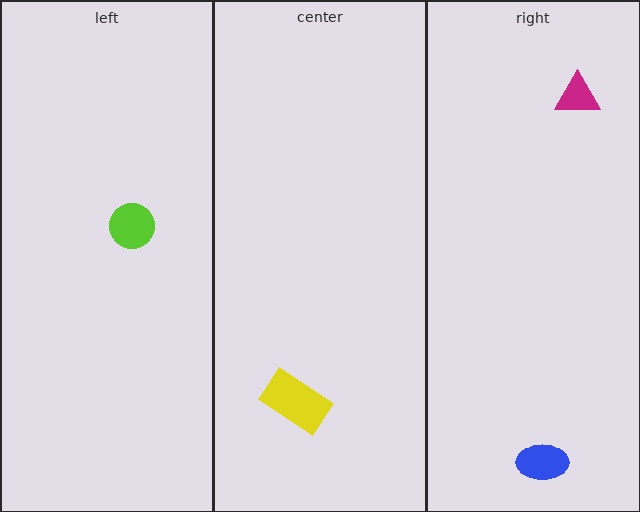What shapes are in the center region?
The yellow rectangle.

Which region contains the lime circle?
The left region.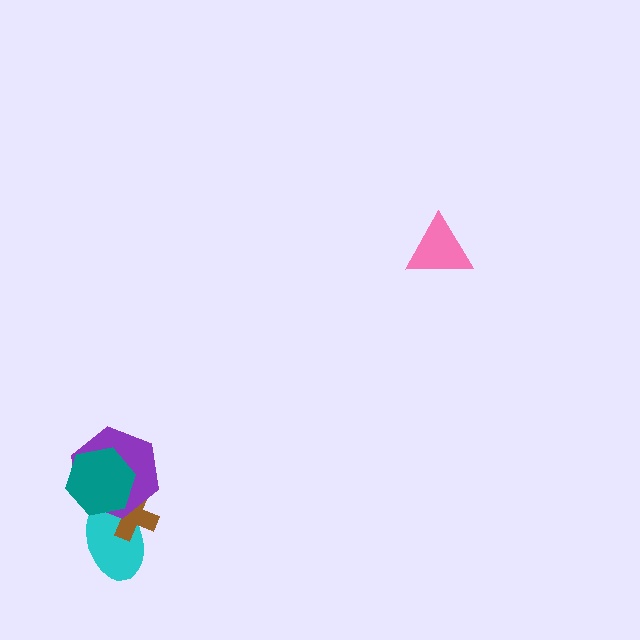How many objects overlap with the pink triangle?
0 objects overlap with the pink triangle.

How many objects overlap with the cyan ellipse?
3 objects overlap with the cyan ellipse.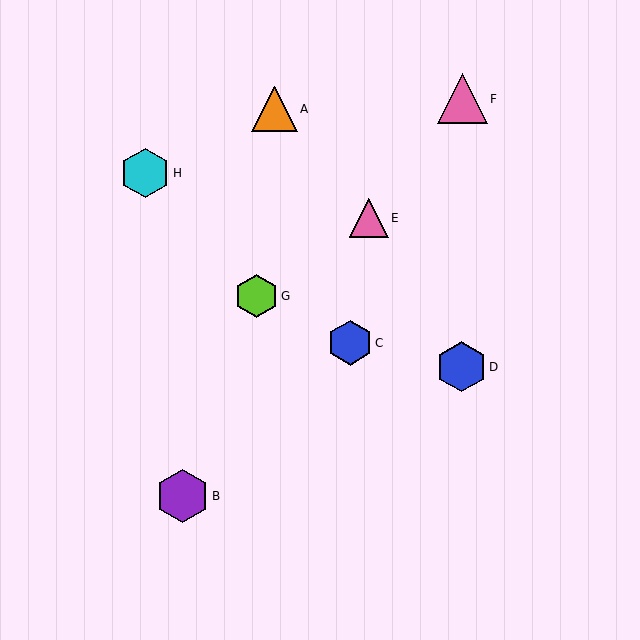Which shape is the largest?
The purple hexagon (labeled B) is the largest.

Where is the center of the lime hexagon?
The center of the lime hexagon is at (256, 296).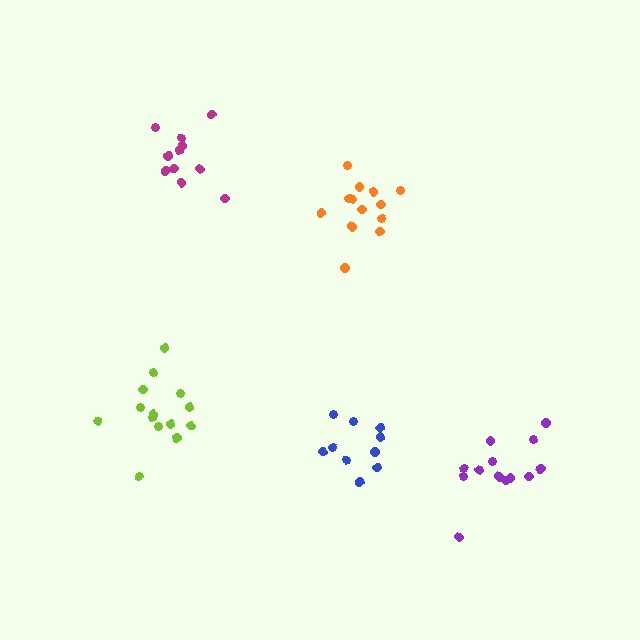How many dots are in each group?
Group 1: 10 dots, Group 2: 14 dots, Group 3: 13 dots, Group 4: 13 dots, Group 5: 11 dots (61 total).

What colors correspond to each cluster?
The clusters are colored: blue, lime, purple, orange, magenta.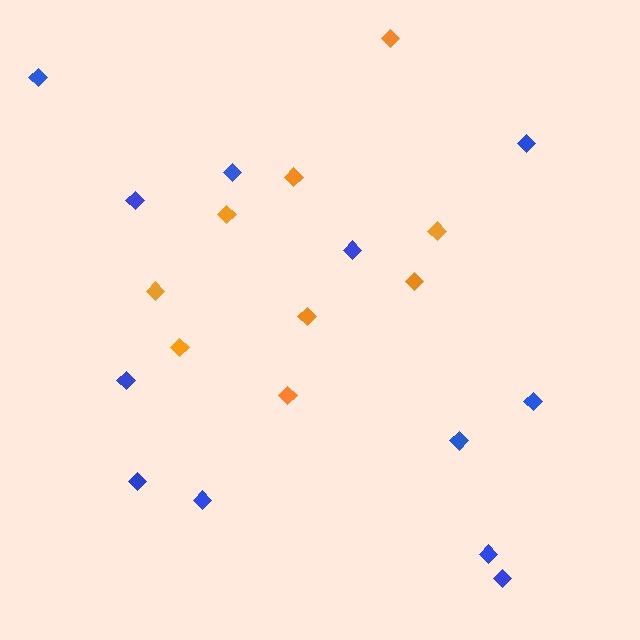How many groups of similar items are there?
There are 2 groups: one group of orange diamonds (9) and one group of blue diamonds (12).